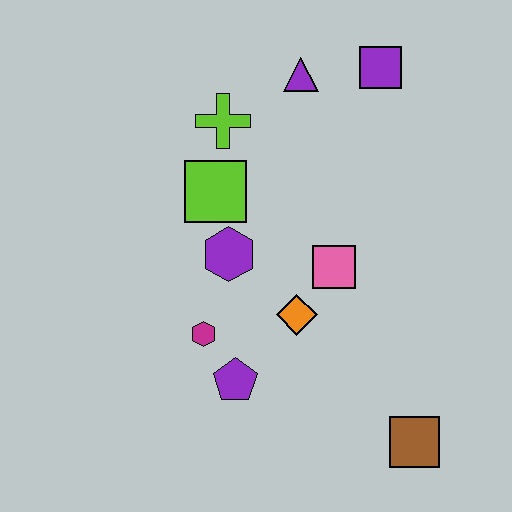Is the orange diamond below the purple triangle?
Yes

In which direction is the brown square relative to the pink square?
The brown square is below the pink square.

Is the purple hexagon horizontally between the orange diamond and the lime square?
Yes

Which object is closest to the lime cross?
The lime square is closest to the lime cross.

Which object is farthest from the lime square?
The brown square is farthest from the lime square.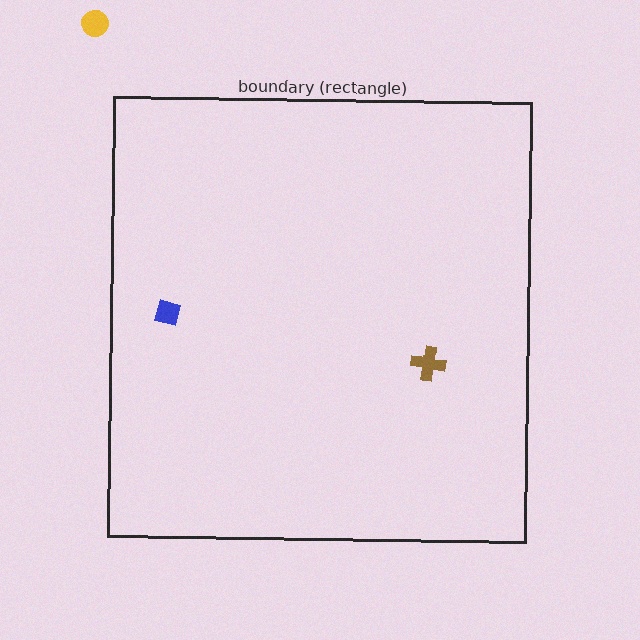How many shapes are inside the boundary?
2 inside, 1 outside.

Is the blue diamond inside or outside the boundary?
Inside.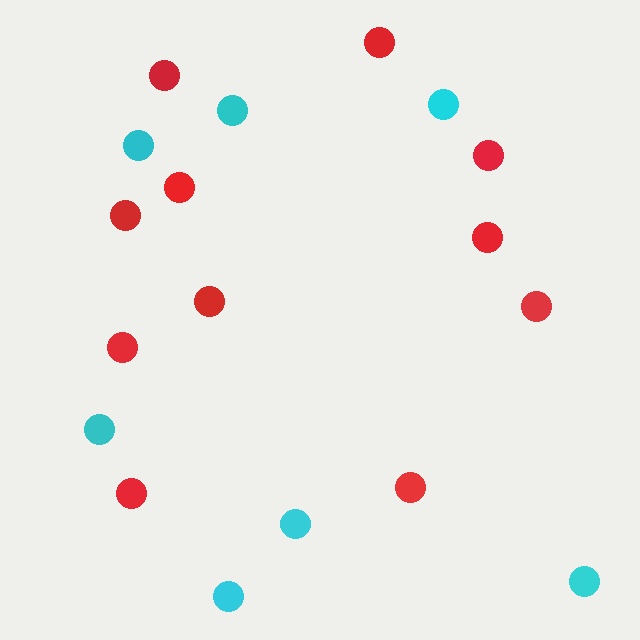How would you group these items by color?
There are 2 groups: one group of red circles (11) and one group of cyan circles (7).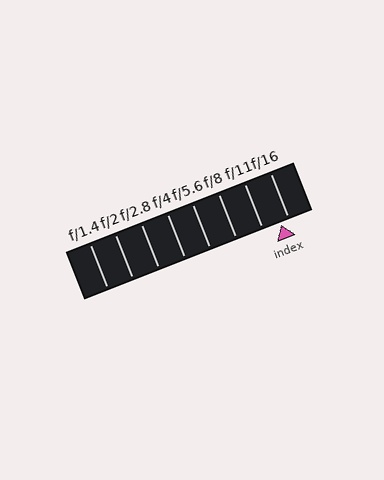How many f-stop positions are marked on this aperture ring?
There are 8 f-stop positions marked.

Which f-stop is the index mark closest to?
The index mark is closest to f/16.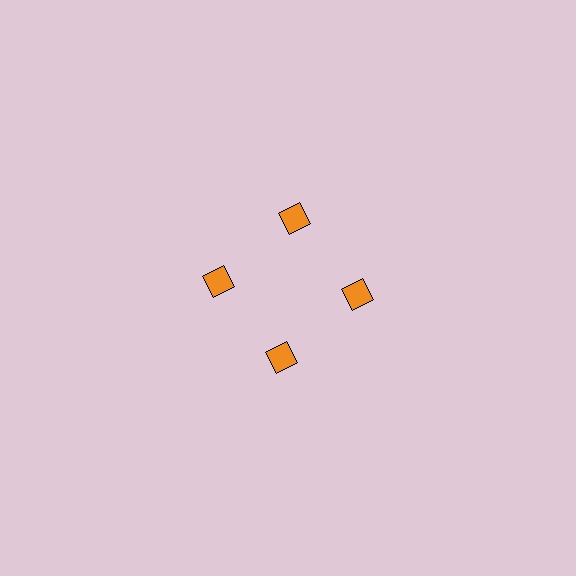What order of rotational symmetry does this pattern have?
This pattern has 4-fold rotational symmetry.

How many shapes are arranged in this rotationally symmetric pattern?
There are 4 shapes, arranged in 4 groups of 1.